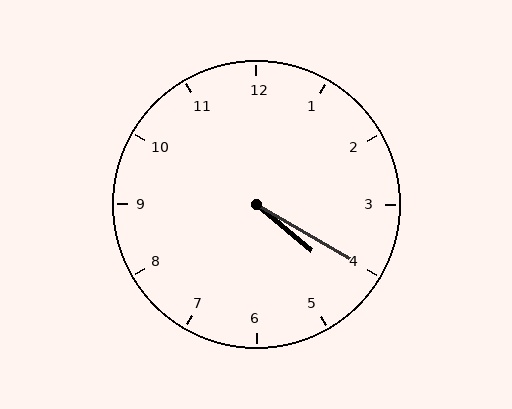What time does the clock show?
4:20.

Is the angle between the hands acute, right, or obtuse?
It is acute.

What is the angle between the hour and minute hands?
Approximately 10 degrees.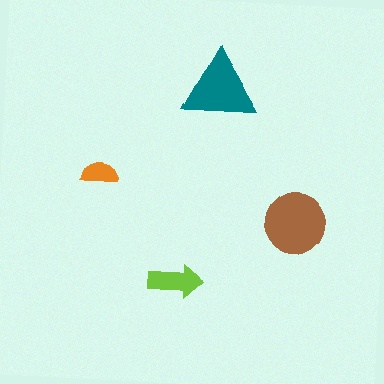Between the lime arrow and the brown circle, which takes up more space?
The brown circle.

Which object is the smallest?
The orange semicircle.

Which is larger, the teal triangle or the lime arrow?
The teal triangle.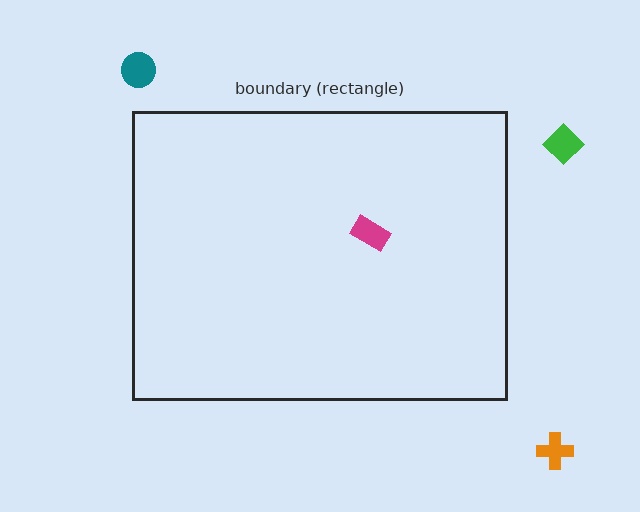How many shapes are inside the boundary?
1 inside, 3 outside.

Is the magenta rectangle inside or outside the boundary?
Inside.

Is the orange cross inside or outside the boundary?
Outside.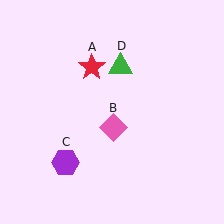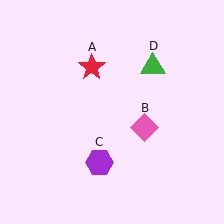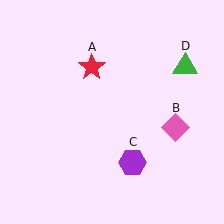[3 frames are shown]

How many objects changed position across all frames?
3 objects changed position: pink diamond (object B), purple hexagon (object C), green triangle (object D).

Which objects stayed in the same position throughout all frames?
Red star (object A) remained stationary.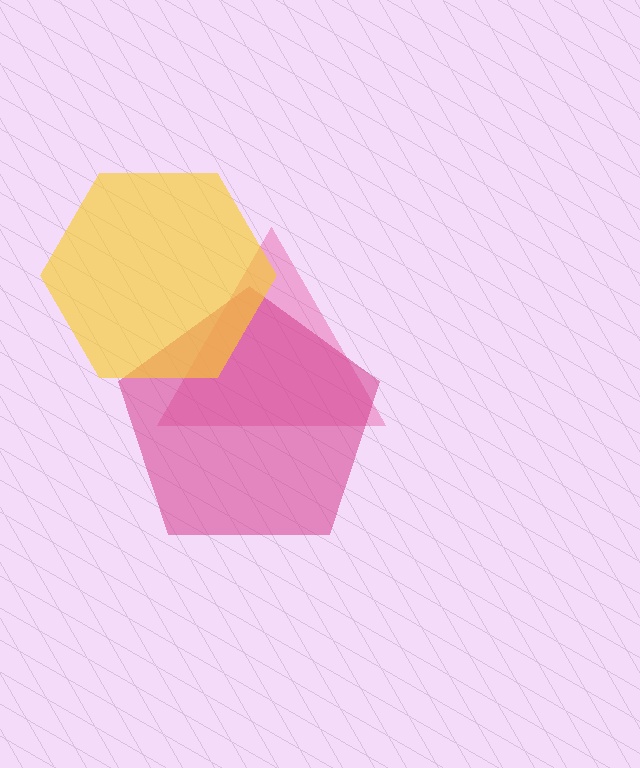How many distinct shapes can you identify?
There are 3 distinct shapes: a pink triangle, a magenta pentagon, a yellow hexagon.